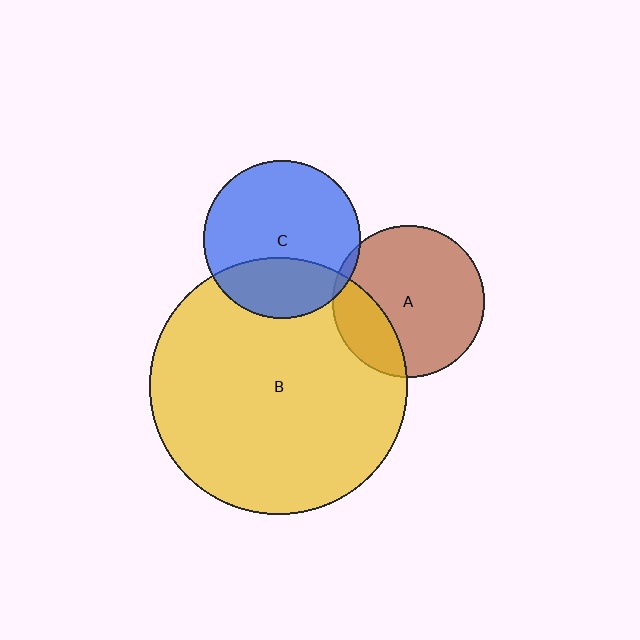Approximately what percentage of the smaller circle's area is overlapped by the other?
Approximately 25%.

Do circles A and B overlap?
Yes.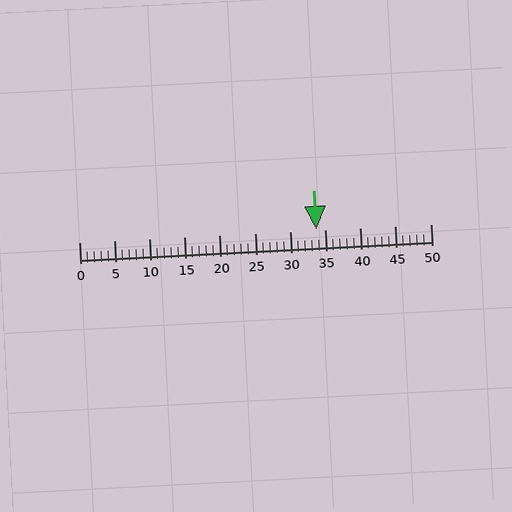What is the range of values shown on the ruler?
The ruler shows values from 0 to 50.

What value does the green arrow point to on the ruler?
The green arrow points to approximately 34.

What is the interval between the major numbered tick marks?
The major tick marks are spaced 5 units apart.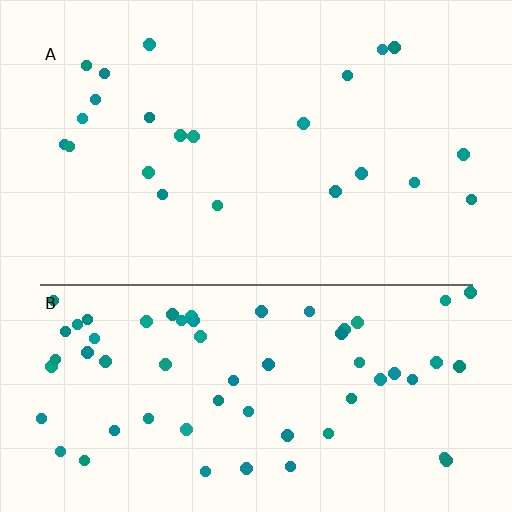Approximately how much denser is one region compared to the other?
Approximately 2.8× — region B over region A.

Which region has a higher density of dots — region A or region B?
B (the bottom).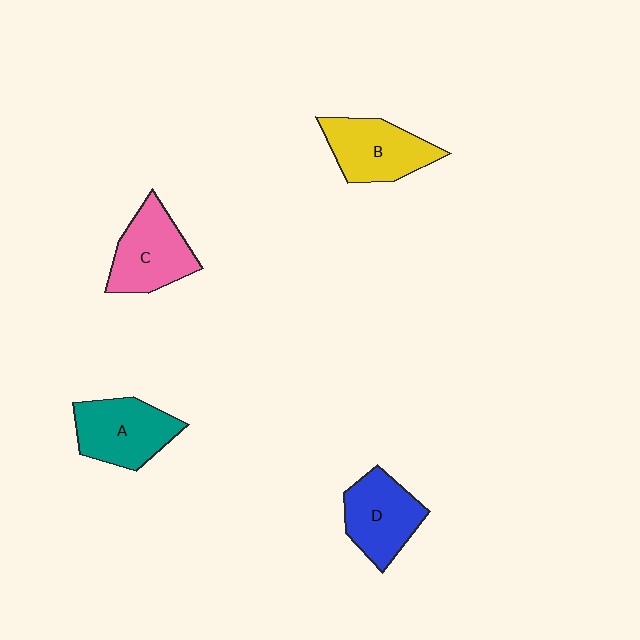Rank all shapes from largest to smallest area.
From largest to smallest: A (teal), C (pink), B (yellow), D (blue).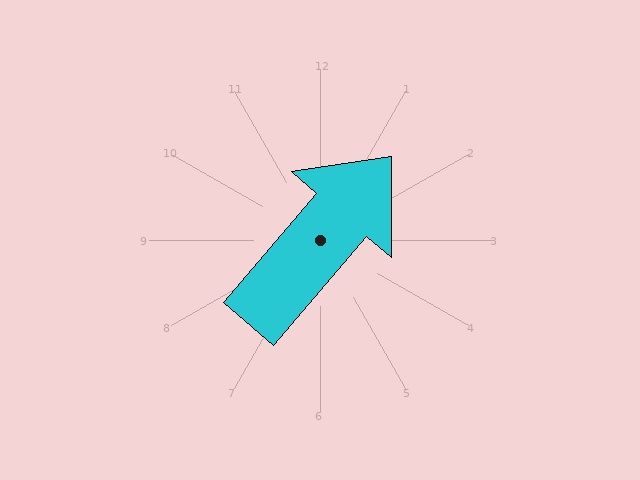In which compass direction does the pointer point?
Northeast.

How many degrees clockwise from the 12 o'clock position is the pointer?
Approximately 40 degrees.